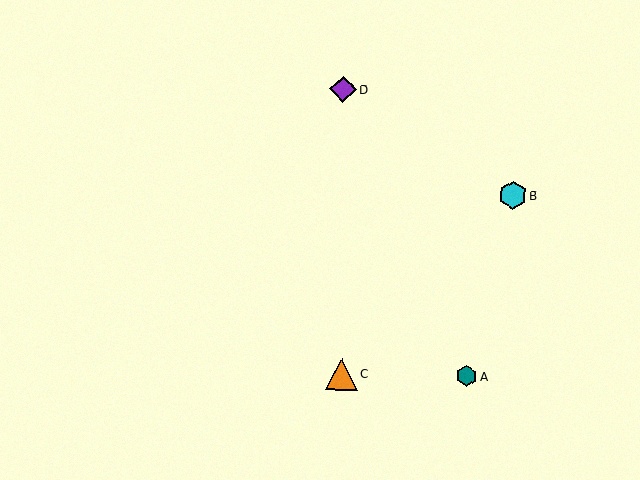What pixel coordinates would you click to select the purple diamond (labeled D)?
Click at (343, 89) to select the purple diamond D.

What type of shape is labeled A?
Shape A is a teal hexagon.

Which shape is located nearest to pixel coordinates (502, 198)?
The cyan hexagon (labeled B) at (513, 195) is nearest to that location.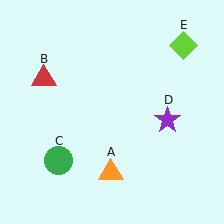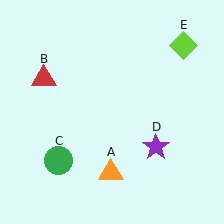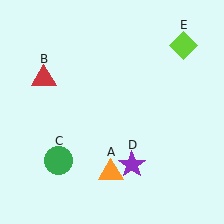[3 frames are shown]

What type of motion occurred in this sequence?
The purple star (object D) rotated clockwise around the center of the scene.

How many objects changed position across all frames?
1 object changed position: purple star (object D).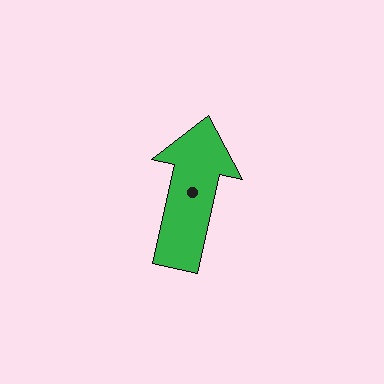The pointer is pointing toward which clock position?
Roughly 12 o'clock.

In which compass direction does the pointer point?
North.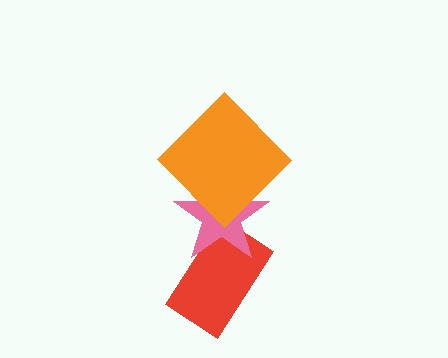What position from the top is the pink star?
The pink star is 2nd from the top.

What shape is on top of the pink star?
The orange diamond is on top of the pink star.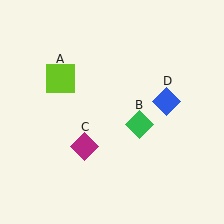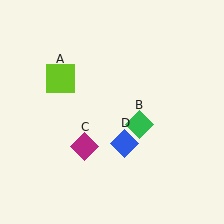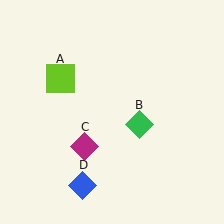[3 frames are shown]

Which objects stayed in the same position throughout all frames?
Lime square (object A) and green diamond (object B) and magenta diamond (object C) remained stationary.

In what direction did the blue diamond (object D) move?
The blue diamond (object D) moved down and to the left.